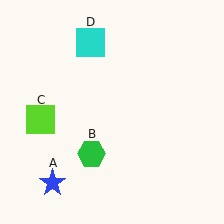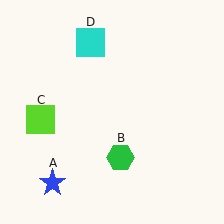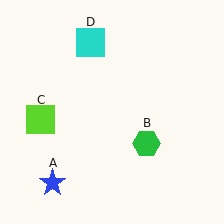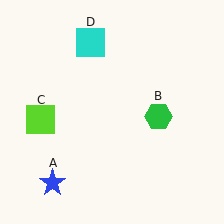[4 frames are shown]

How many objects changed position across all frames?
1 object changed position: green hexagon (object B).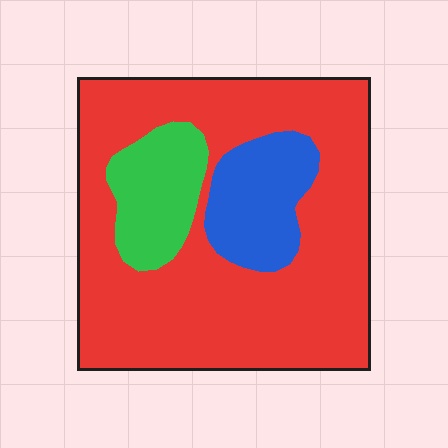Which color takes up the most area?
Red, at roughly 75%.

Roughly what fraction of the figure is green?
Green covers about 15% of the figure.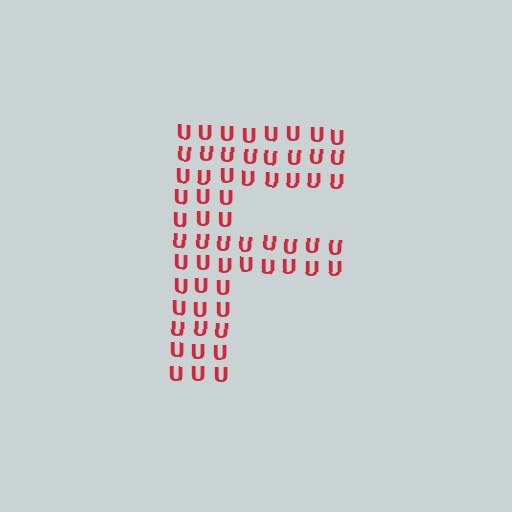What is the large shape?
The large shape is the letter F.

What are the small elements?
The small elements are letter U's.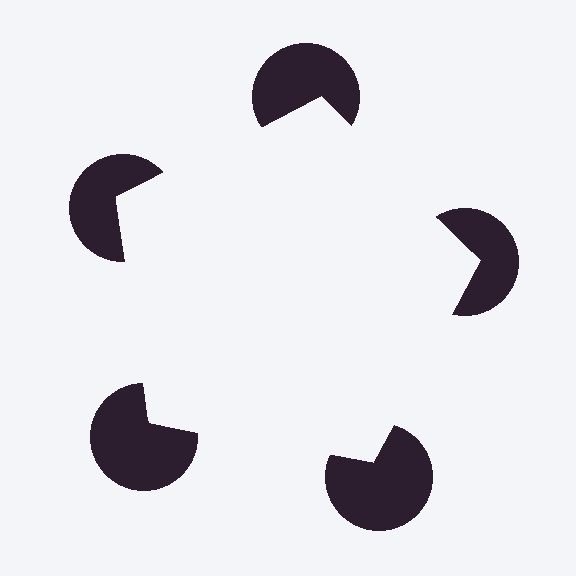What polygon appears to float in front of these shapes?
An illusory pentagon — its edges are inferred from the aligned wedge cuts in the pac-man discs, not physically drawn.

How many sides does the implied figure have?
5 sides.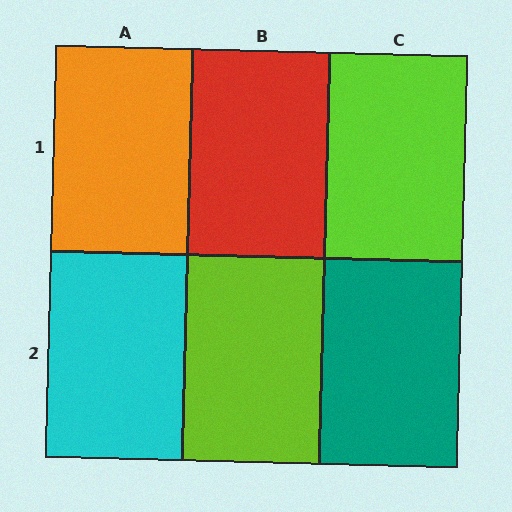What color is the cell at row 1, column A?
Orange.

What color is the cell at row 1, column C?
Lime.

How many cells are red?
1 cell is red.